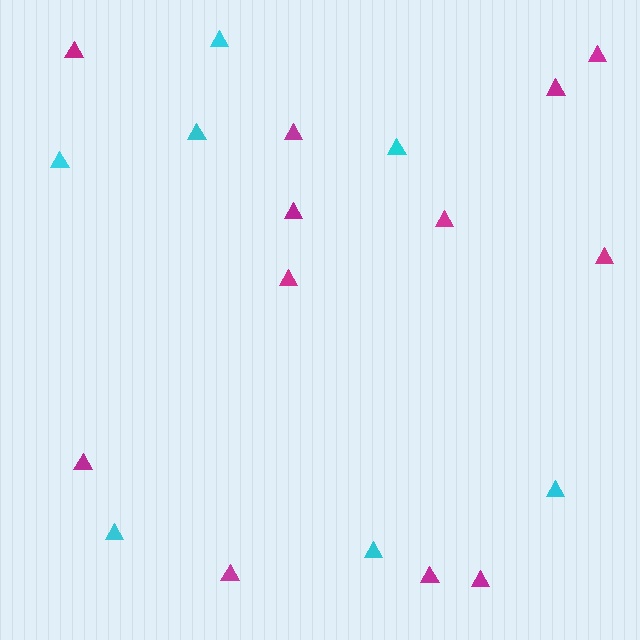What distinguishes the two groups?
There are 2 groups: one group of cyan triangles (7) and one group of magenta triangles (12).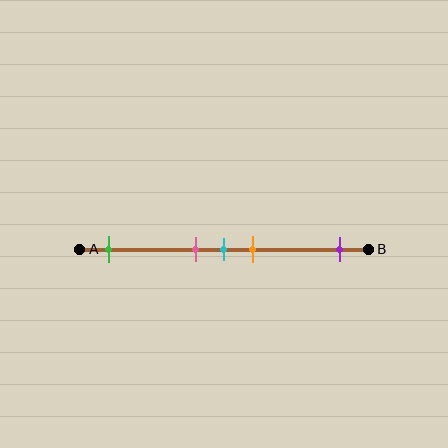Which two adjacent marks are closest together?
The pink and cyan marks are the closest adjacent pair.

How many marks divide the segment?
There are 5 marks dividing the segment.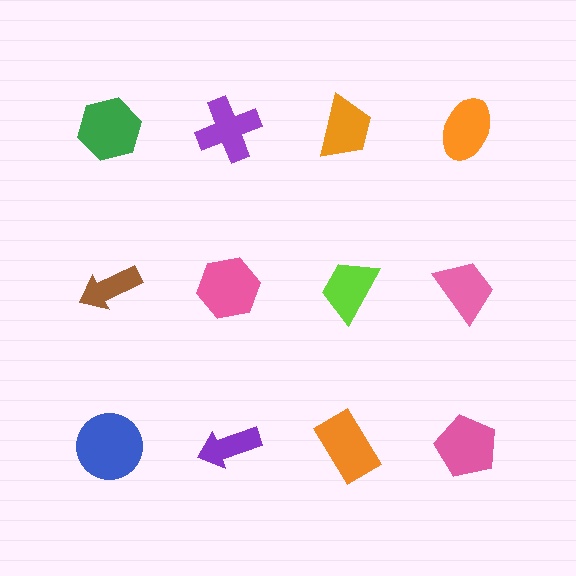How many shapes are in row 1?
4 shapes.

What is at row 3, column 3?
An orange rectangle.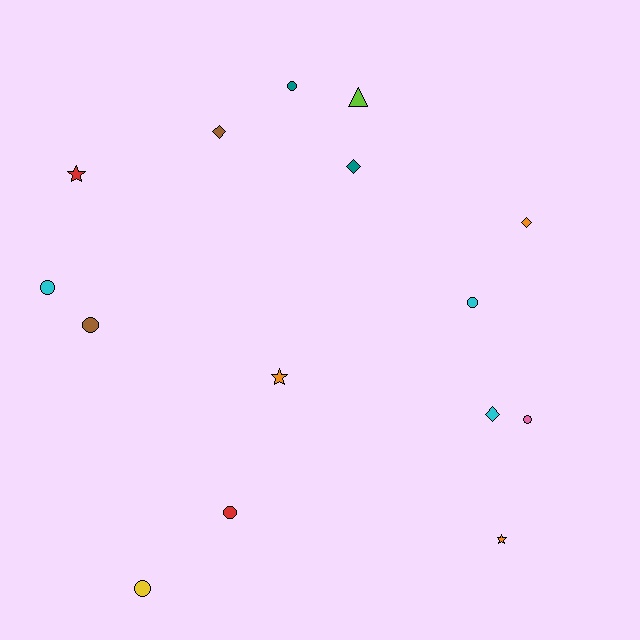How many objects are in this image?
There are 15 objects.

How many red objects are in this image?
There are 2 red objects.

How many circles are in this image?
There are 7 circles.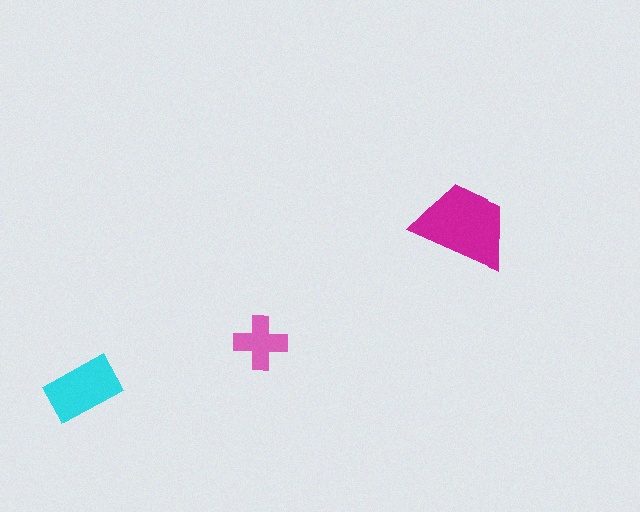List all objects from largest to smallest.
The magenta trapezoid, the cyan rectangle, the pink cross.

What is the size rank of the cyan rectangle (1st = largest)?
2nd.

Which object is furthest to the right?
The magenta trapezoid is rightmost.